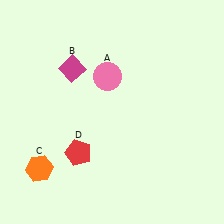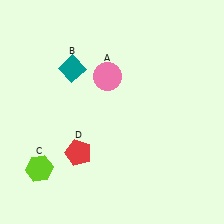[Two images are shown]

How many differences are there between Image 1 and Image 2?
There are 2 differences between the two images.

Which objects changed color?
B changed from magenta to teal. C changed from orange to lime.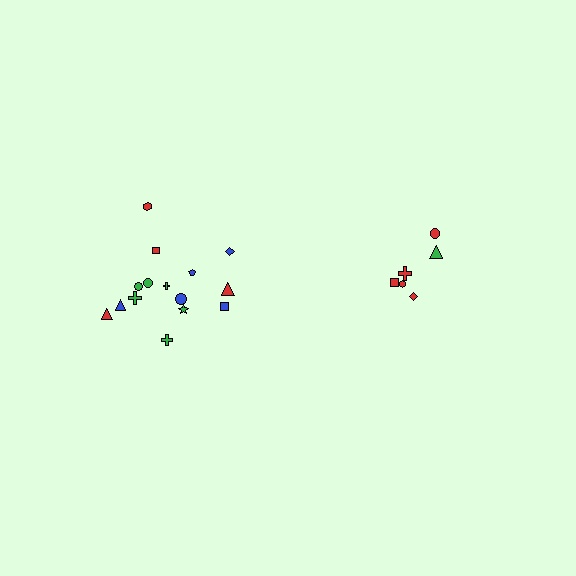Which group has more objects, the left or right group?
The left group.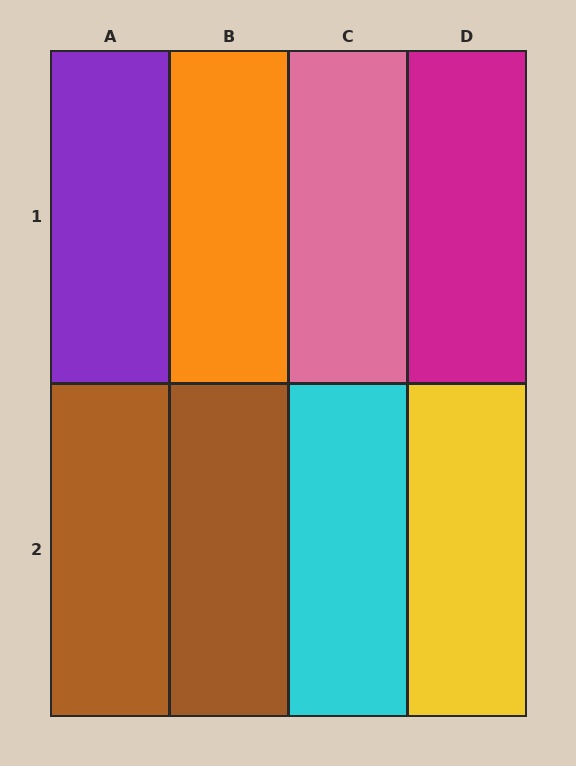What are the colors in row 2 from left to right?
Brown, brown, cyan, yellow.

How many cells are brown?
2 cells are brown.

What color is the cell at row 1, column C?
Pink.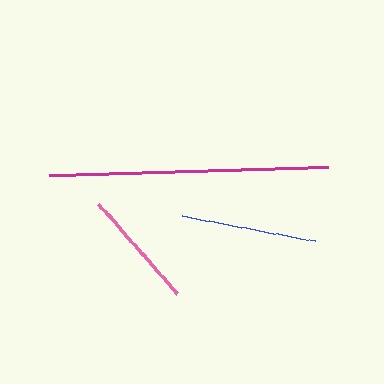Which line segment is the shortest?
The pink line is the shortest at approximately 120 pixels.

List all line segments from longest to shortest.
From longest to shortest: magenta, blue, pink.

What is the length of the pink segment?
The pink segment is approximately 120 pixels long.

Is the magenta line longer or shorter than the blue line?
The magenta line is longer than the blue line.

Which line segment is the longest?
The magenta line is the longest at approximately 279 pixels.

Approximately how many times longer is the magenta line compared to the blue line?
The magenta line is approximately 2.1 times the length of the blue line.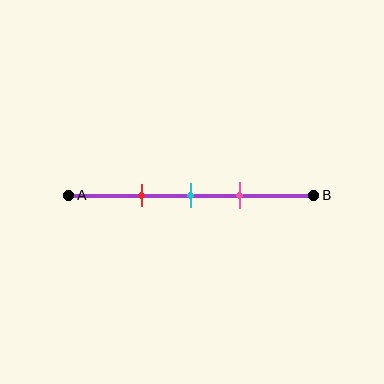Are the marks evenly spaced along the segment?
Yes, the marks are approximately evenly spaced.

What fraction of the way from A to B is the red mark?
The red mark is approximately 30% (0.3) of the way from A to B.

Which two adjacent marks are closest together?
The cyan and pink marks are the closest adjacent pair.